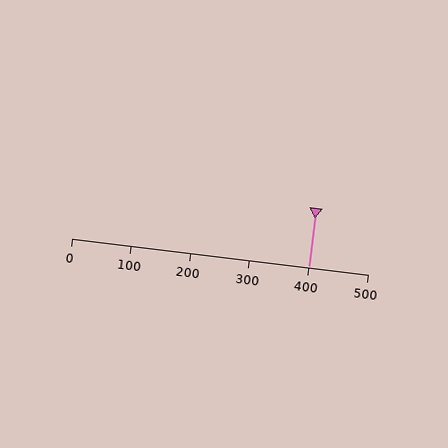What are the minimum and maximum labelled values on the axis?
The axis runs from 0 to 500.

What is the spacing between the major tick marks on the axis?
The major ticks are spaced 100 apart.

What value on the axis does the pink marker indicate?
The marker indicates approximately 400.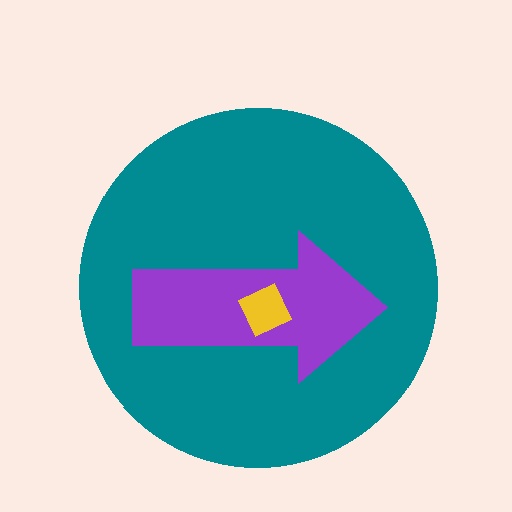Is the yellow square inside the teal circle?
Yes.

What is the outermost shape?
The teal circle.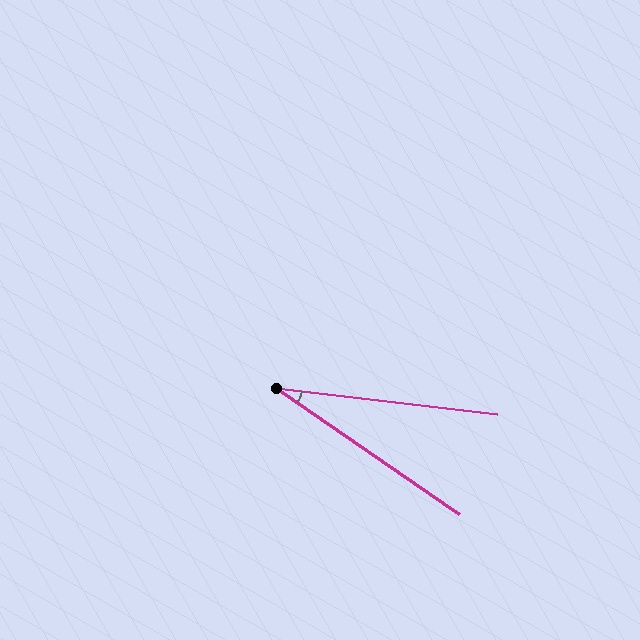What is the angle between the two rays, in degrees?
Approximately 28 degrees.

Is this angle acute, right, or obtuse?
It is acute.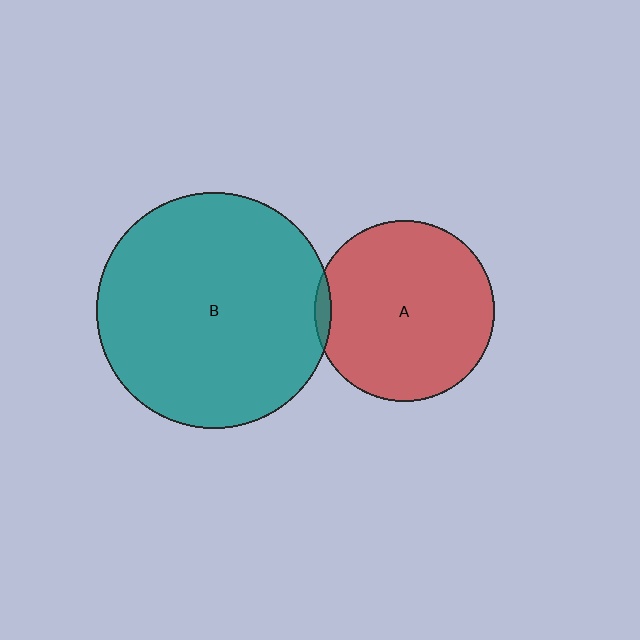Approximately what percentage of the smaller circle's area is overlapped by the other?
Approximately 5%.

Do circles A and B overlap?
Yes.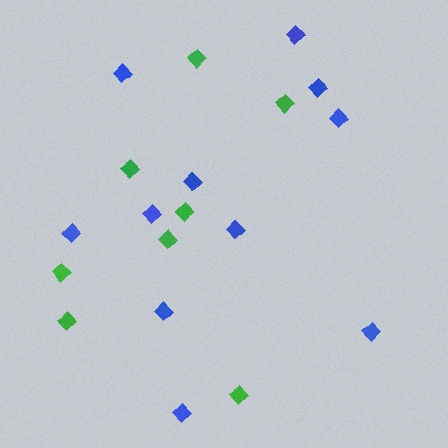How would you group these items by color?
There are 2 groups: one group of blue diamonds (11) and one group of green diamonds (8).